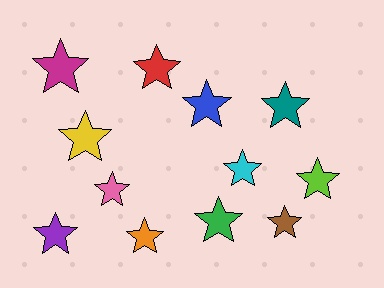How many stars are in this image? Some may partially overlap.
There are 12 stars.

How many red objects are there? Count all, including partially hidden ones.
There is 1 red object.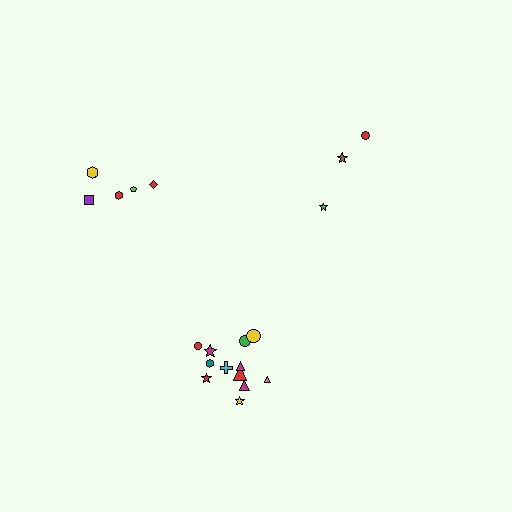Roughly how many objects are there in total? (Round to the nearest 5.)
Roughly 20 objects in total.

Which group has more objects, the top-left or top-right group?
The top-left group.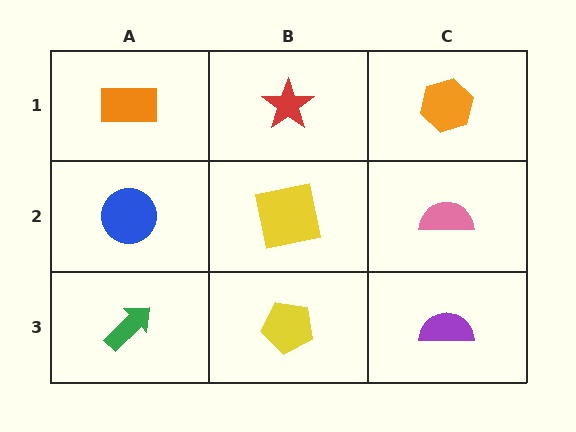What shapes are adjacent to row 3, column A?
A blue circle (row 2, column A), a yellow pentagon (row 3, column B).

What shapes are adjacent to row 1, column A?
A blue circle (row 2, column A), a red star (row 1, column B).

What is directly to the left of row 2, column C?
A yellow square.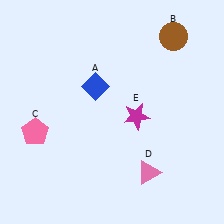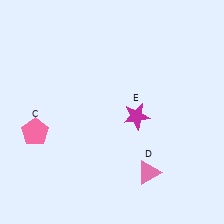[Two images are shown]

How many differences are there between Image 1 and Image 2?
There are 2 differences between the two images.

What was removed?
The brown circle (B), the blue diamond (A) were removed in Image 2.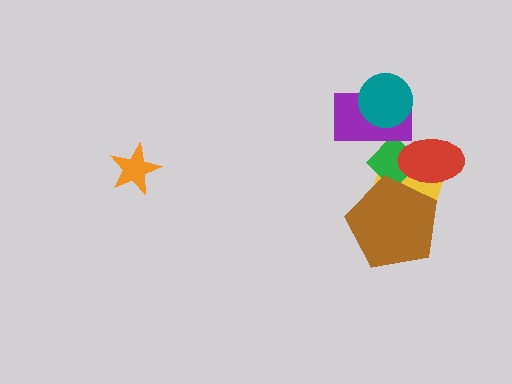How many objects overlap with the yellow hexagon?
3 objects overlap with the yellow hexagon.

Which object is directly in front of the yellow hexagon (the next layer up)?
The green diamond is directly in front of the yellow hexagon.